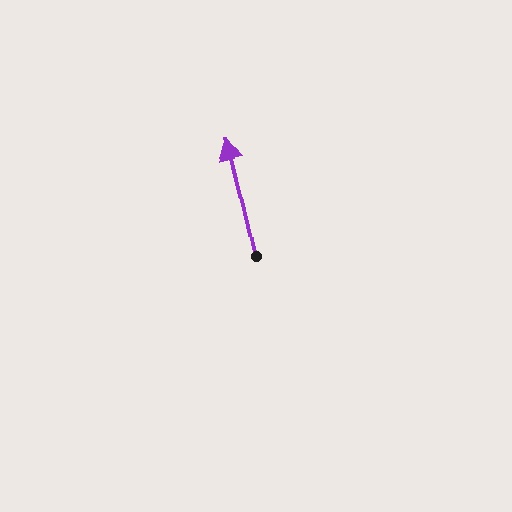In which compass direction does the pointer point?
North.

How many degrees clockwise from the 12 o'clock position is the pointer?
Approximately 347 degrees.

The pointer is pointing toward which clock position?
Roughly 12 o'clock.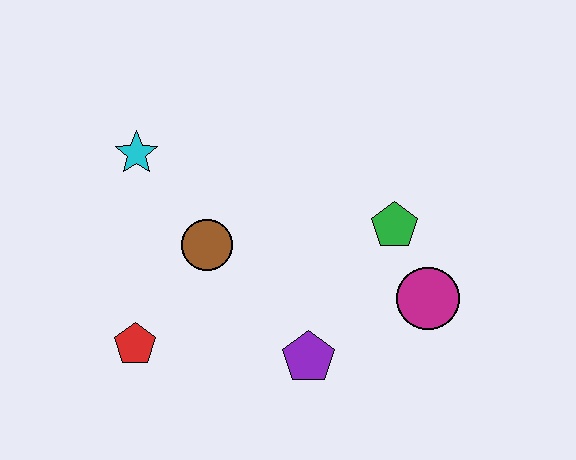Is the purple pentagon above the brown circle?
No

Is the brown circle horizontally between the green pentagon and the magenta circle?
No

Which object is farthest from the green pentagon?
The red pentagon is farthest from the green pentagon.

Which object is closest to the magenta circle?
The green pentagon is closest to the magenta circle.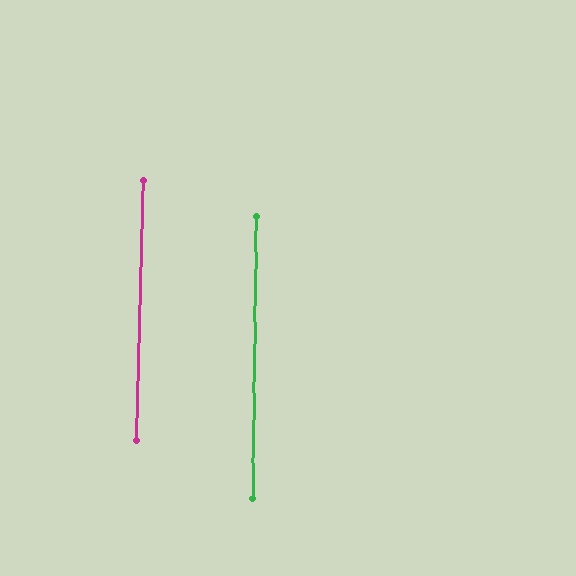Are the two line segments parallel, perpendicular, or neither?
Parallel — their directions differ by only 0.8°.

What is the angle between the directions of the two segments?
Approximately 1 degree.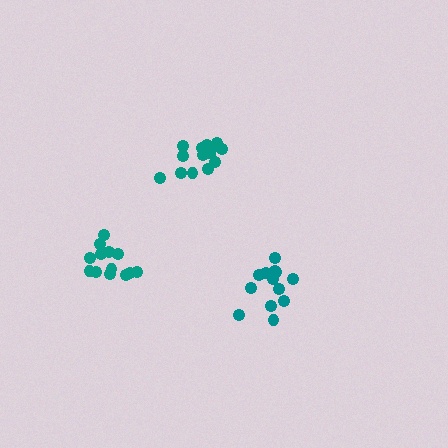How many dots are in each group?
Group 1: 13 dots, Group 2: 15 dots, Group 3: 13 dots (41 total).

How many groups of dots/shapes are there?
There are 3 groups.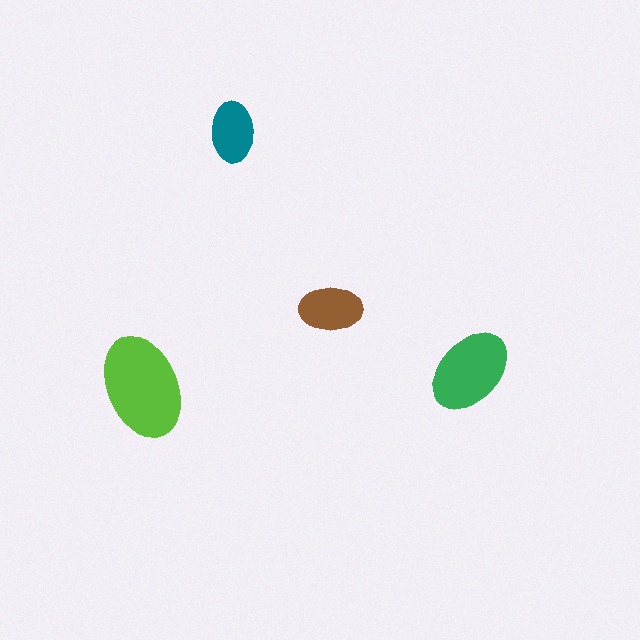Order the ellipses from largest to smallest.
the lime one, the green one, the brown one, the teal one.